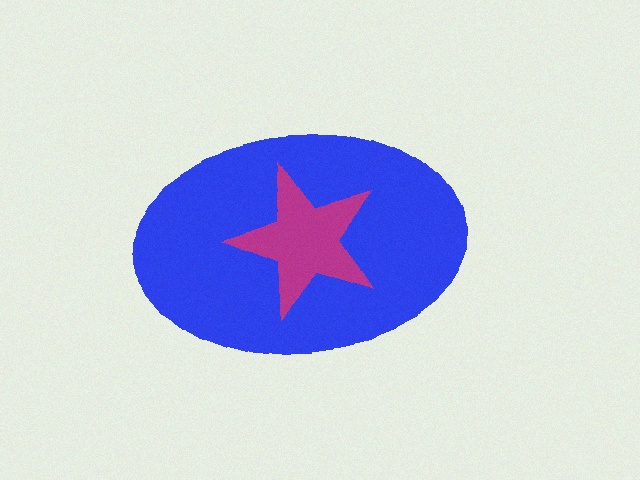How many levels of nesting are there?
2.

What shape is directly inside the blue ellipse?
The magenta star.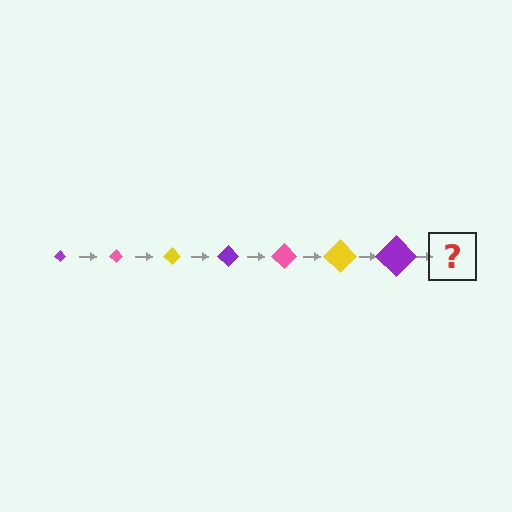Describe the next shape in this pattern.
It should be a pink diamond, larger than the previous one.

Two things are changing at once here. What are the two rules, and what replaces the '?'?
The two rules are that the diamond grows larger each step and the color cycles through purple, pink, and yellow. The '?' should be a pink diamond, larger than the previous one.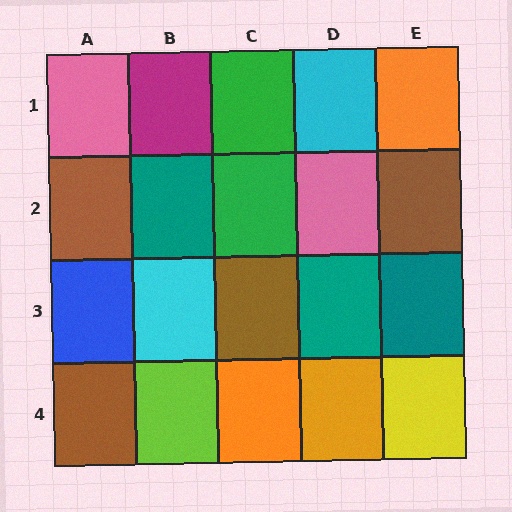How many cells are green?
2 cells are green.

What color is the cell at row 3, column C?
Brown.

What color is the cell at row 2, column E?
Brown.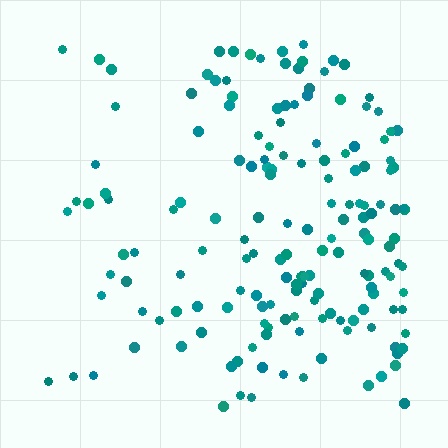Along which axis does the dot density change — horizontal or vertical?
Horizontal.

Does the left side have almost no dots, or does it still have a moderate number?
Still a moderate number, just noticeably fewer than the right.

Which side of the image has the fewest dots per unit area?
The left.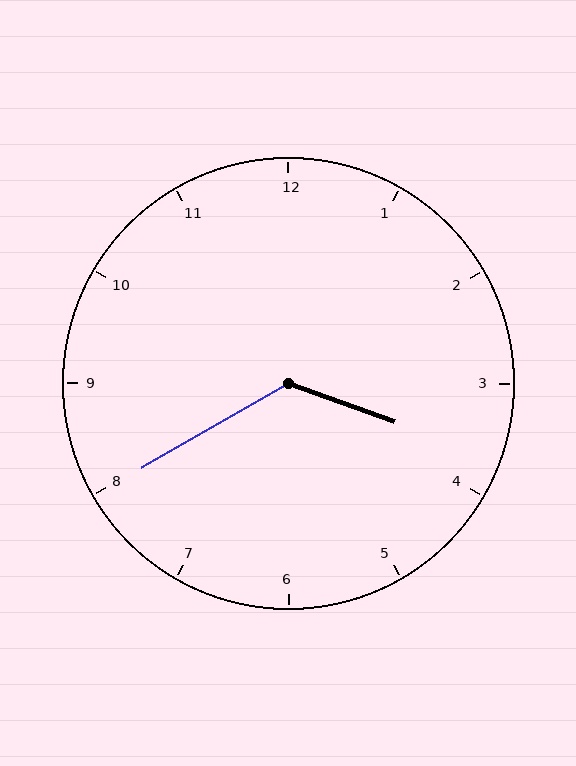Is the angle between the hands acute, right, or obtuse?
It is obtuse.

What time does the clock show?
3:40.